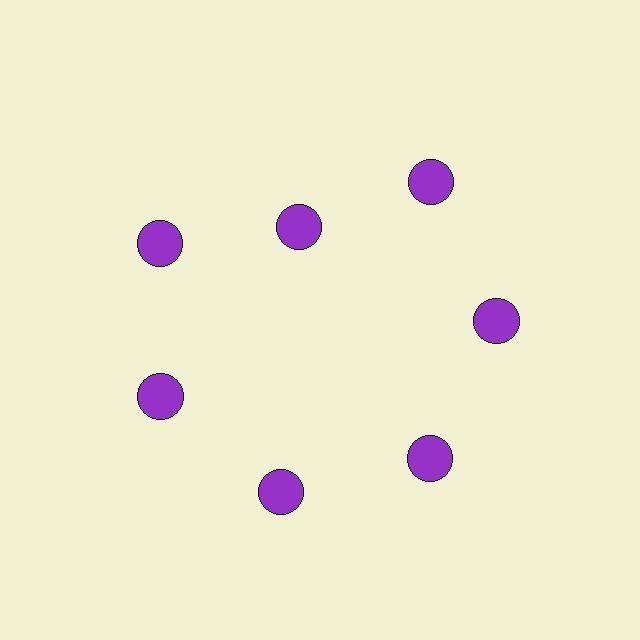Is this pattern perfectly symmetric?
No. The 7 purple circles are arranged in a ring, but one element near the 12 o'clock position is pulled inward toward the center, breaking the 7-fold rotational symmetry.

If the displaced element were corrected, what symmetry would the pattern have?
It would have 7-fold rotational symmetry — the pattern would map onto itself every 51 degrees.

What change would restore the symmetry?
The symmetry would be restored by moving it outward, back onto the ring so that all 7 circles sit at equal angles and equal distance from the center.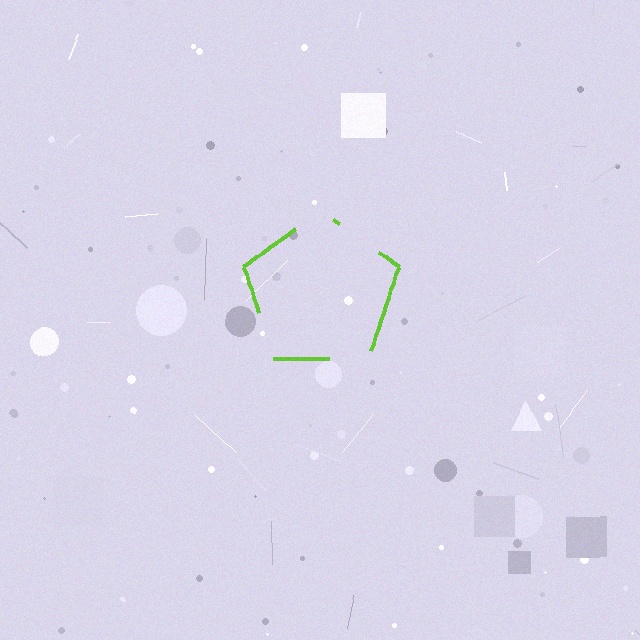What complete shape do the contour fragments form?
The contour fragments form a pentagon.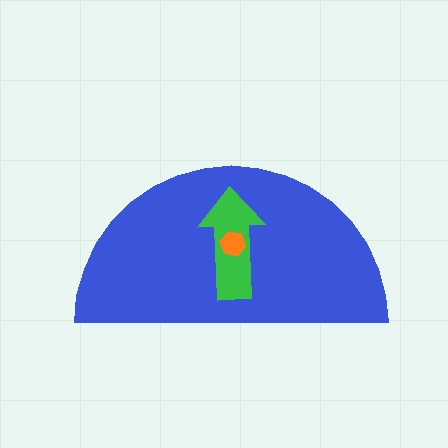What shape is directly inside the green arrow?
The orange hexagon.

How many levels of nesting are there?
3.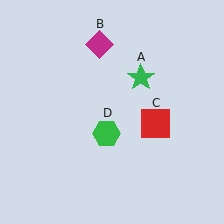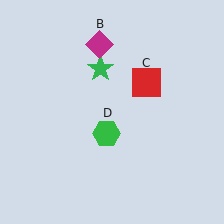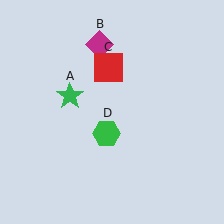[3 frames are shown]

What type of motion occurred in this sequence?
The green star (object A), red square (object C) rotated counterclockwise around the center of the scene.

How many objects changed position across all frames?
2 objects changed position: green star (object A), red square (object C).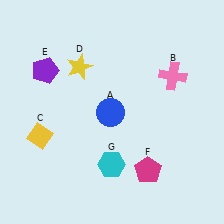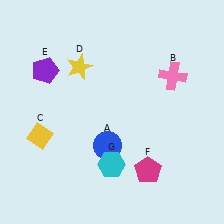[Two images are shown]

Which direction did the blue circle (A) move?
The blue circle (A) moved down.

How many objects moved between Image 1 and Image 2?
1 object moved between the two images.